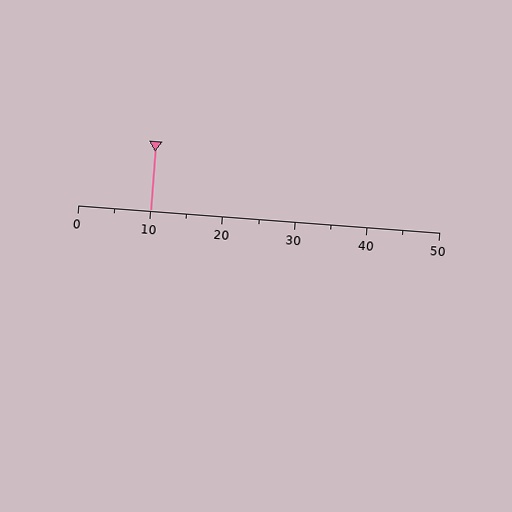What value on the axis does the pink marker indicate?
The marker indicates approximately 10.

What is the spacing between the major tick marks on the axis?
The major ticks are spaced 10 apart.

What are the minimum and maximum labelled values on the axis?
The axis runs from 0 to 50.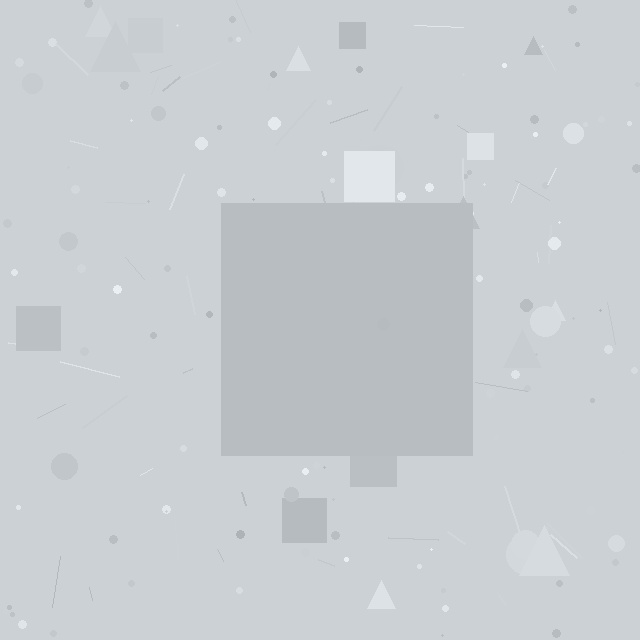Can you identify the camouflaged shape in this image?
The camouflaged shape is a square.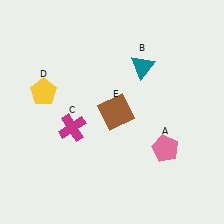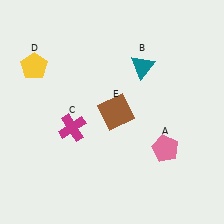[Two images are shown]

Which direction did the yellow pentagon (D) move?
The yellow pentagon (D) moved up.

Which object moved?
The yellow pentagon (D) moved up.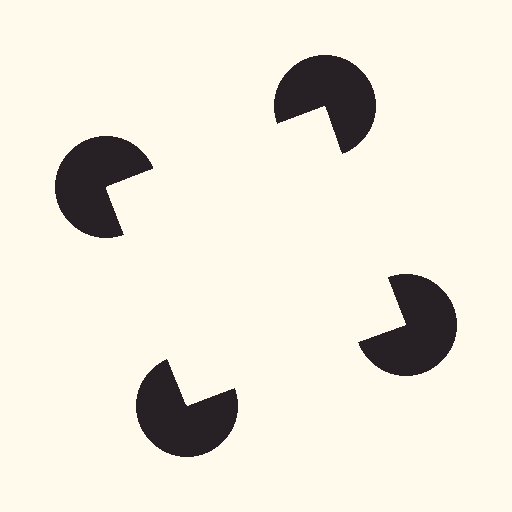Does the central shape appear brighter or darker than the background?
It typically appears slightly brighter than the background, even though no actual brightness change is drawn.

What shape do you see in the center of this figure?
An illusory square — its edges are inferred from the aligned wedge cuts in the pac-man discs, not physically drawn.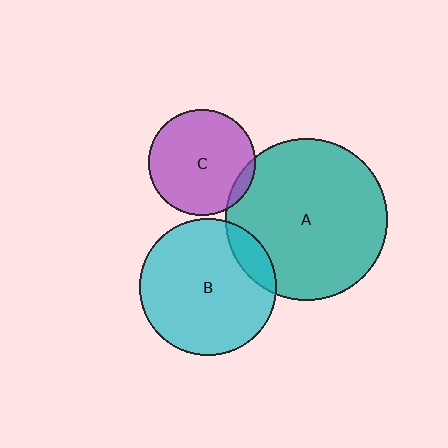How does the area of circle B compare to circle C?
Approximately 1.7 times.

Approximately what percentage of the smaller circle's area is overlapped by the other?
Approximately 15%.